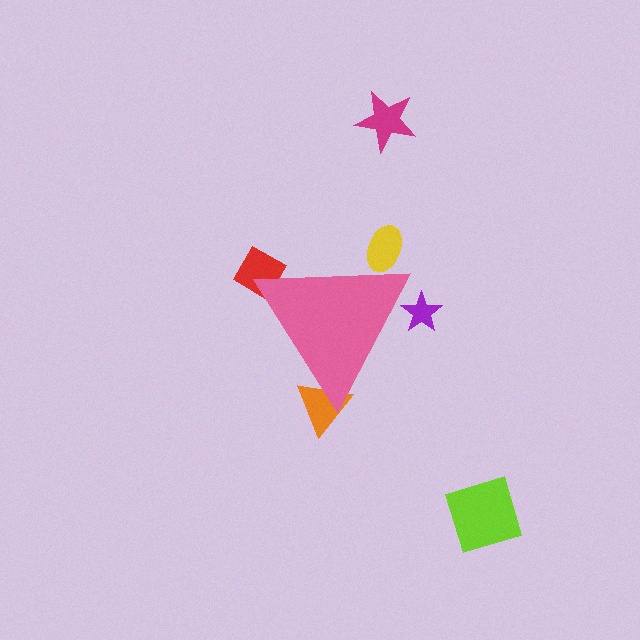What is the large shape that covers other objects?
A pink triangle.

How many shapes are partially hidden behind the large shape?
4 shapes are partially hidden.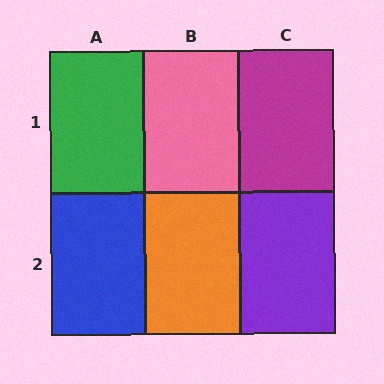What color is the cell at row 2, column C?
Purple.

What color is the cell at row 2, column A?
Blue.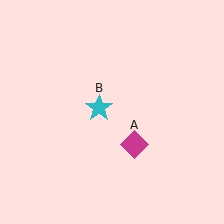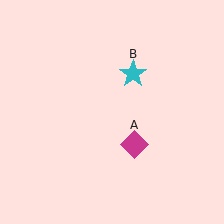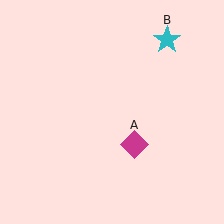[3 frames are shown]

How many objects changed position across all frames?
1 object changed position: cyan star (object B).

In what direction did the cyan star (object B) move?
The cyan star (object B) moved up and to the right.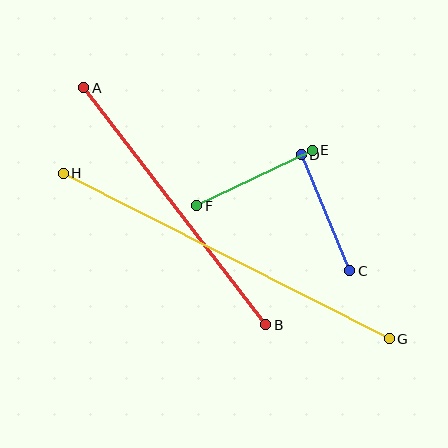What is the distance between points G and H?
The distance is approximately 365 pixels.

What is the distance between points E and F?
The distance is approximately 128 pixels.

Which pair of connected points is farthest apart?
Points G and H are farthest apart.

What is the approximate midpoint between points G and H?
The midpoint is at approximately (226, 256) pixels.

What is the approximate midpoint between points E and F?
The midpoint is at approximately (254, 178) pixels.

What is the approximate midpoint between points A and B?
The midpoint is at approximately (175, 206) pixels.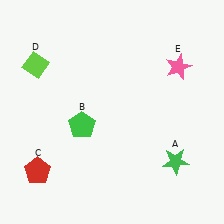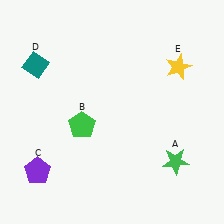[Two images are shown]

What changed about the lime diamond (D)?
In Image 1, D is lime. In Image 2, it changed to teal.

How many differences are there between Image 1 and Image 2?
There are 3 differences between the two images.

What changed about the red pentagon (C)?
In Image 1, C is red. In Image 2, it changed to purple.